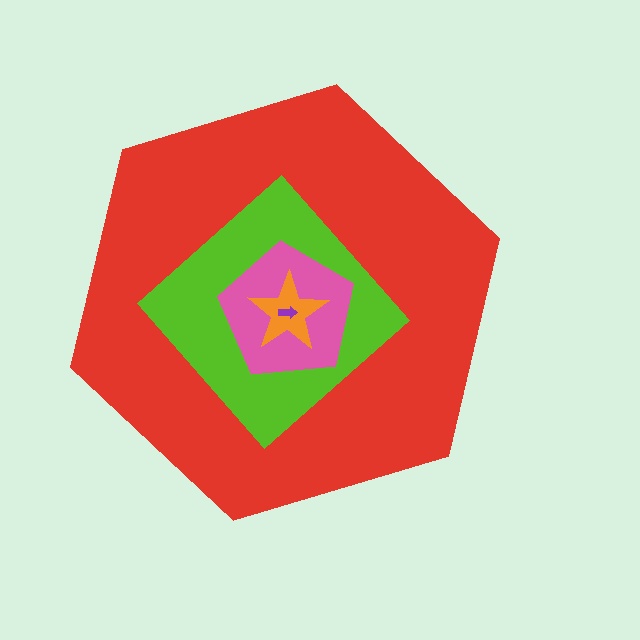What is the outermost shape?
The red hexagon.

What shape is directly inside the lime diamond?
The pink pentagon.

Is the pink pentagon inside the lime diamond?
Yes.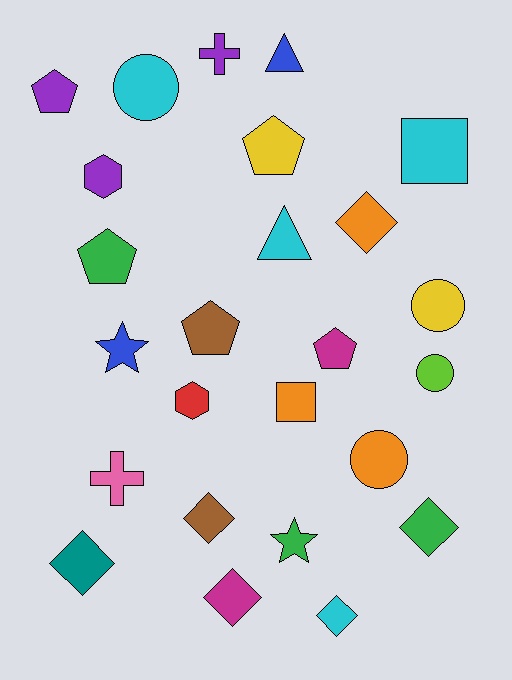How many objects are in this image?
There are 25 objects.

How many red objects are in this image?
There is 1 red object.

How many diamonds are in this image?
There are 6 diamonds.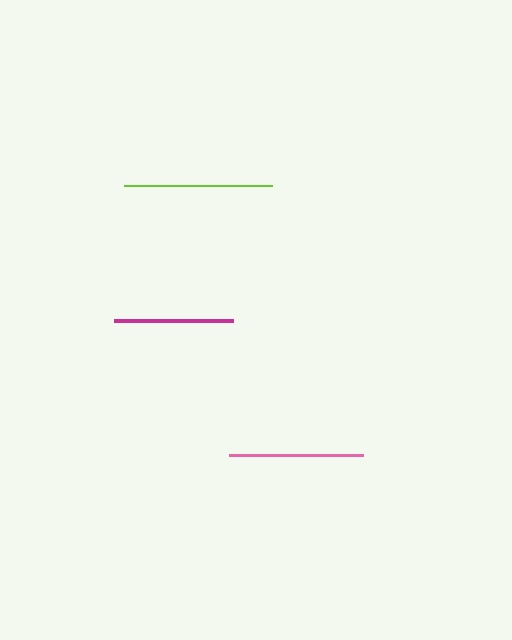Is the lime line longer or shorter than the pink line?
The lime line is longer than the pink line.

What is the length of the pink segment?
The pink segment is approximately 134 pixels long.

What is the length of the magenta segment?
The magenta segment is approximately 120 pixels long.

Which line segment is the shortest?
The magenta line is the shortest at approximately 120 pixels.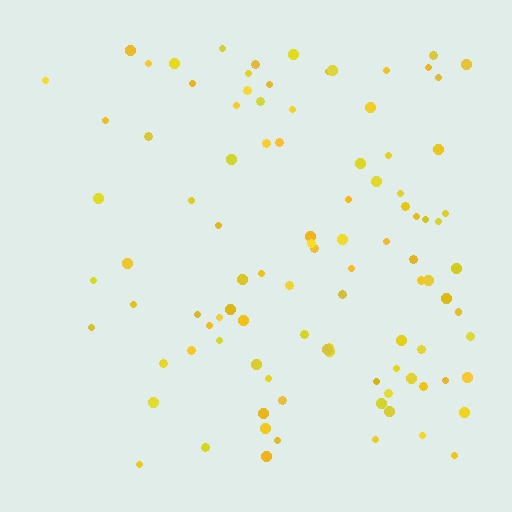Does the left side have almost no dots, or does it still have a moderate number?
Still a moderate number, just noticeably fewer than the right.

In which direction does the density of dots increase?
From left to right, with the right side densest.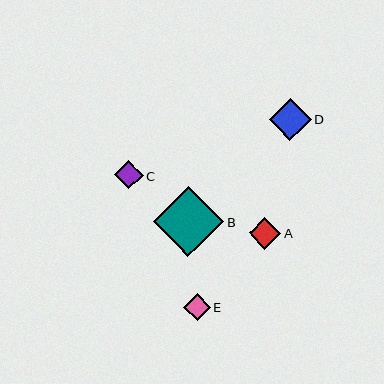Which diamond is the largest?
Diamond B is the largest with a size of approximately 70 pixels.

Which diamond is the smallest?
Diamond E is the smallest with a size of approximately 26 pixels.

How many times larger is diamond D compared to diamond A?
Diamond D is approximately 1.3 times the size of diamond A.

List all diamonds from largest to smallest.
From largest to smallest: B, D, A, C, E.